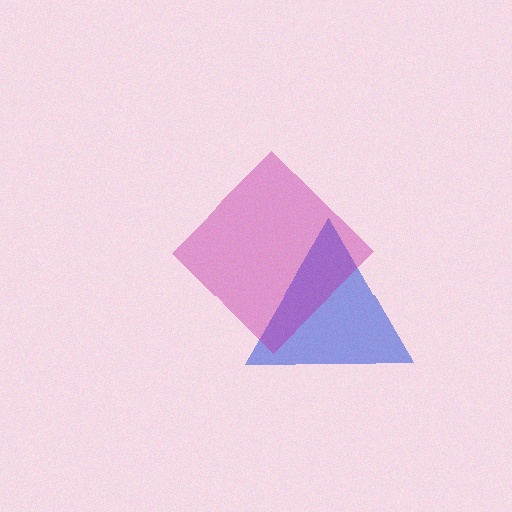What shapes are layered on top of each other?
The layered shapes are: a blue triangle, a magenta diamond.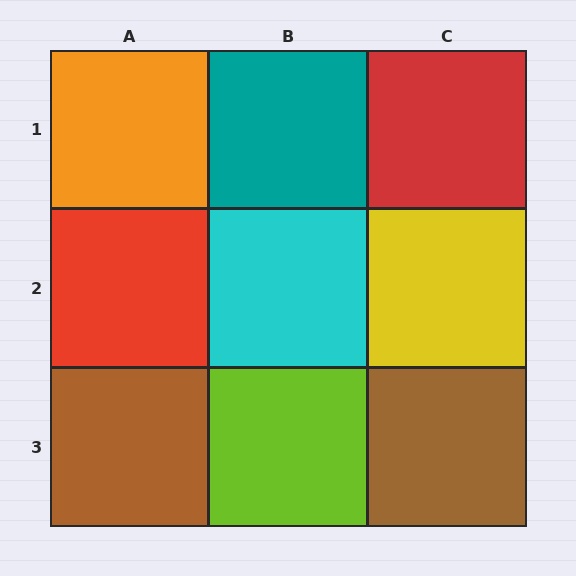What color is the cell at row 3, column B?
Lime.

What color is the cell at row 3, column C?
Brown.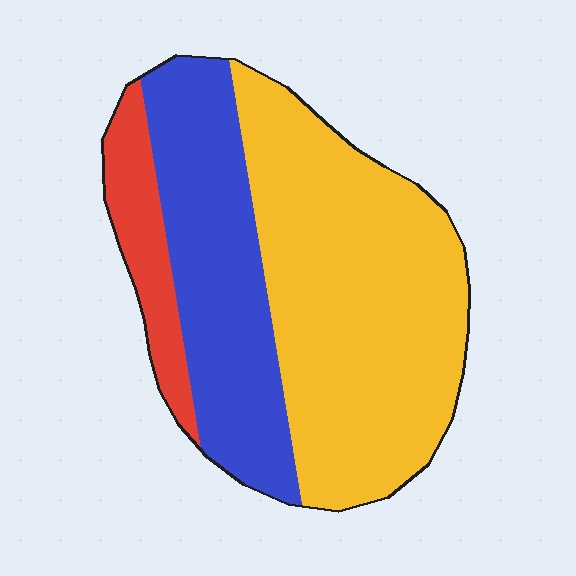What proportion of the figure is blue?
Blue covers 33% of the figure.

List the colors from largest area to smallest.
From largest to smallest: yellow, blue, red.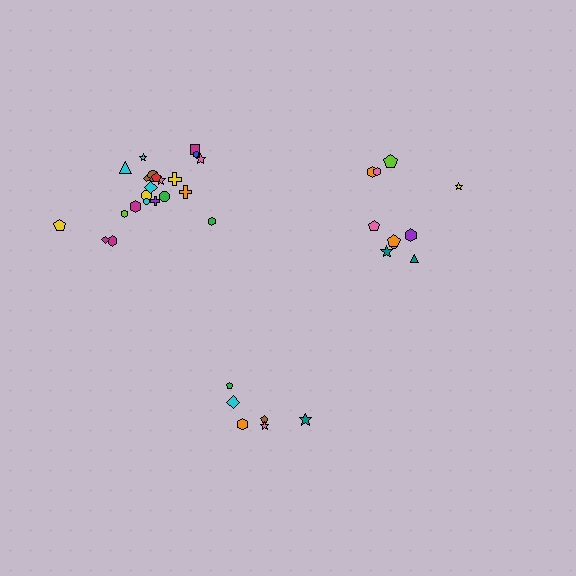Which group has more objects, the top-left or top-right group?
The top-left group.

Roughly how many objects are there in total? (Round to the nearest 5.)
Roughly 40 objects in total.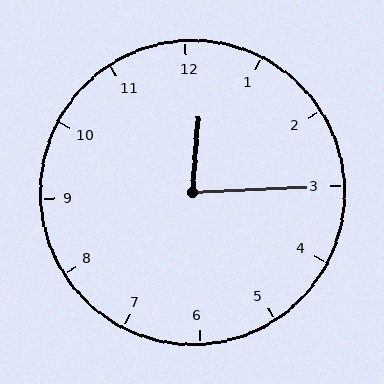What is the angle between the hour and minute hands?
Approximately 82 degrees.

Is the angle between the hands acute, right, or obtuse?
It is acute.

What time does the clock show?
12:15.